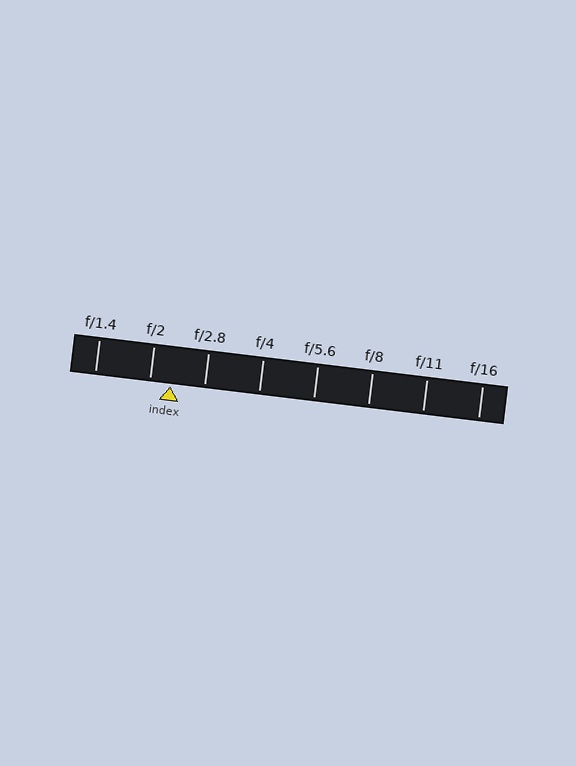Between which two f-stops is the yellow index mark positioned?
The index mark is between f/2 and f/2.8.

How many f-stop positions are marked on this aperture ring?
There are 8 f-stop positions marked.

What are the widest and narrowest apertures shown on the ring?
The widest aperture shown is f/1.4 and the narrowest is f/16.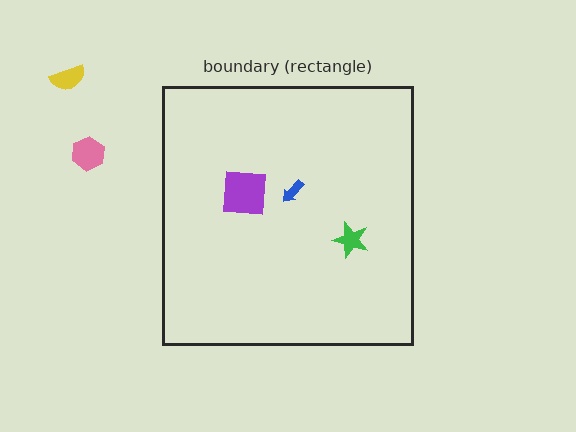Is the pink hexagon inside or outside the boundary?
Outside.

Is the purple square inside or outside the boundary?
Inside.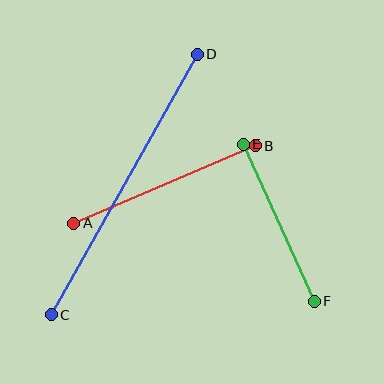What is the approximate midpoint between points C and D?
The midpoint is at approximately (124, 185) pixels.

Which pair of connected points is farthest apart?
Points C and D are farthest apart.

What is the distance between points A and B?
The distance is approximately 197 pixels.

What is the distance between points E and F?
The distance is approximately 172 pixels.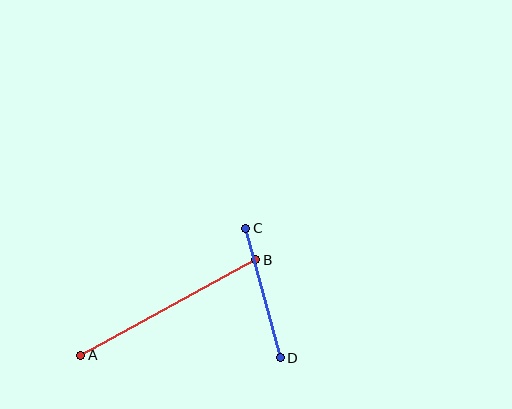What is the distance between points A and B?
The distance is approximately 199 pixels.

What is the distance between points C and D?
The distance is approximately 134 pixels.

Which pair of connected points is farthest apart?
Points A and B are farthest apart.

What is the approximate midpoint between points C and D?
The midpoint is at approximately (263, 293) pixels.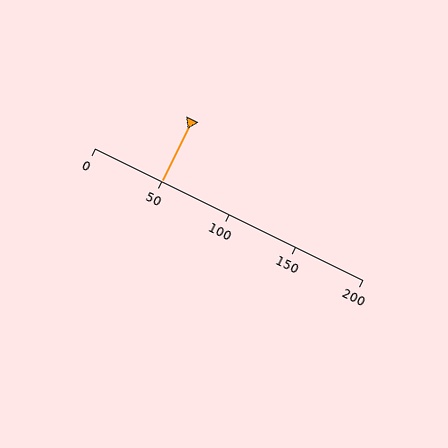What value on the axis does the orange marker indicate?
The marker indicates approximately 50.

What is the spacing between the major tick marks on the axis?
The major ticks are spaced 50 apart.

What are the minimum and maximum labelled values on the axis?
The axis runs from 0 to 200.